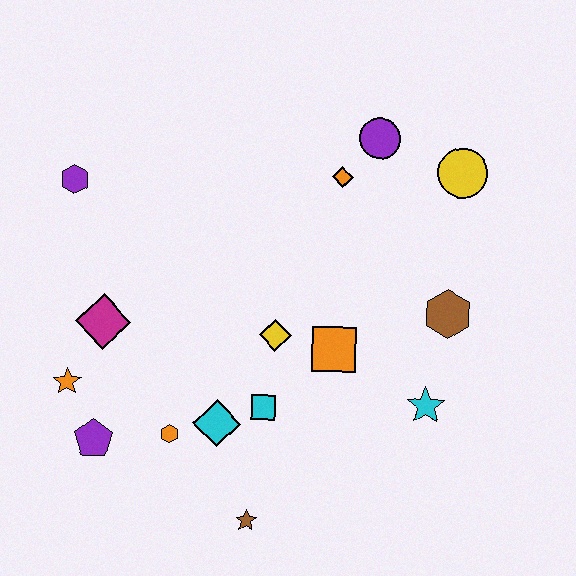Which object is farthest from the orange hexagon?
The yellow circle is farthest from the orange hexagon.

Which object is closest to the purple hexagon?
The magenta diamond is closest to the purple hexagon.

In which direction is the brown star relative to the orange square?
The brown star is below the orange square.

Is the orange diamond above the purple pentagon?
Yes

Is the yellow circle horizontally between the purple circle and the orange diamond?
No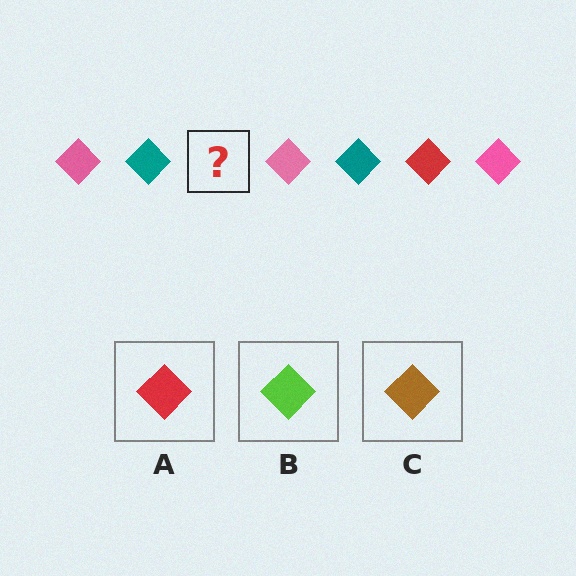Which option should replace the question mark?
Option A.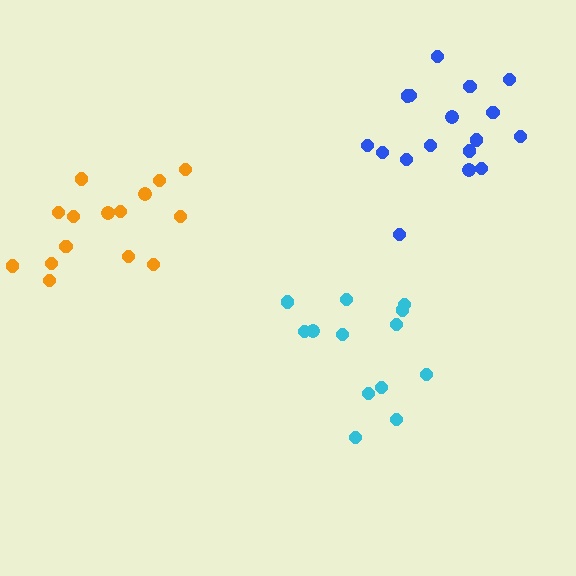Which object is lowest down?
The cyan cluster is bottommost.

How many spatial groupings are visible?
There are 3 spatial groupings.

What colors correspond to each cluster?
The clusters are colored: blue, cyan, orange.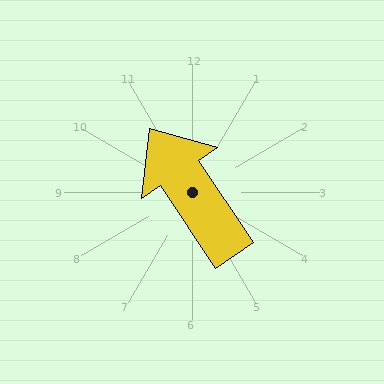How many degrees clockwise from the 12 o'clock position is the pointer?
Approximately 326 degrees.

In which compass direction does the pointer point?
Northwest.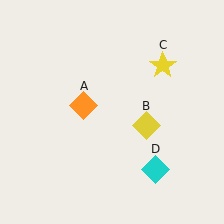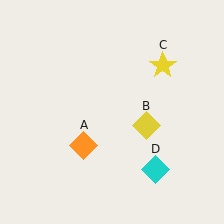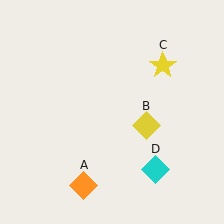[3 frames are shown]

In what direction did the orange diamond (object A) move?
The orange diamond (object A) moved down.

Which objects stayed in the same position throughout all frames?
Yellow diamond (object B) and yellow star (object C) and cyan diamond (object D) remained stationary.